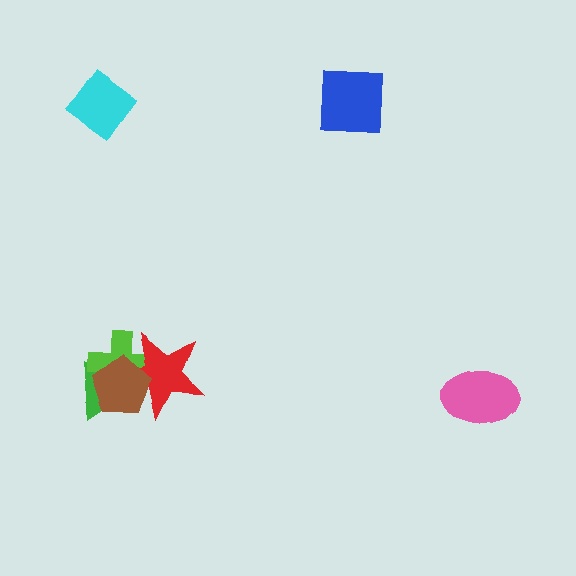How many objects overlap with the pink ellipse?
0 objects overlap with the pink ellipse.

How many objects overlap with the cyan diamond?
0 objects overlap with the cyan diamond.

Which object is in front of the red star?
The brown pentagon is in front of the red star.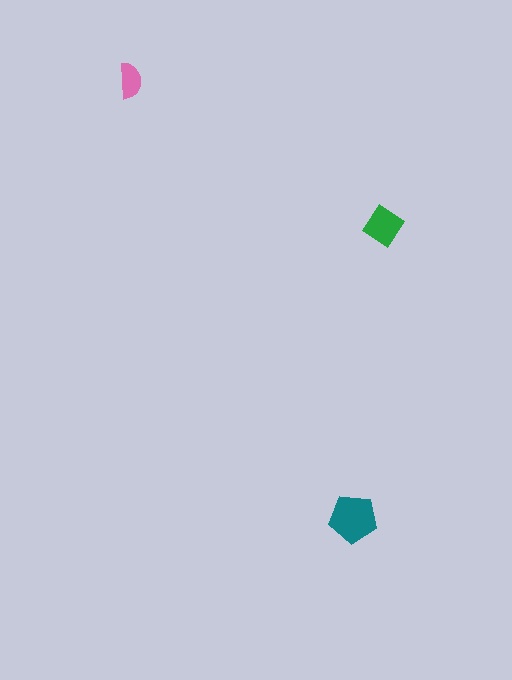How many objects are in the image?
There are 3 objects in the image.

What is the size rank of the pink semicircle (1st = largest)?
3rd.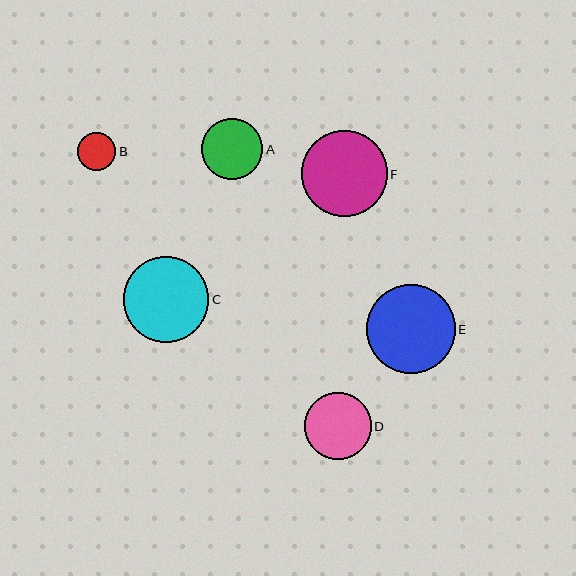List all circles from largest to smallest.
From largest to smallest: E, F, C, D, A, B.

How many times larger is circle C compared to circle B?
Circle C is approximately 2.2 times the size of circle B.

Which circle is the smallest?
Circle B is the smallest with a size of approximately 39 pixels.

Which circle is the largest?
Circle E is the largest with a size of approximately 89 pixels.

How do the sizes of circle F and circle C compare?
Circle F and circle C are approximately the same size.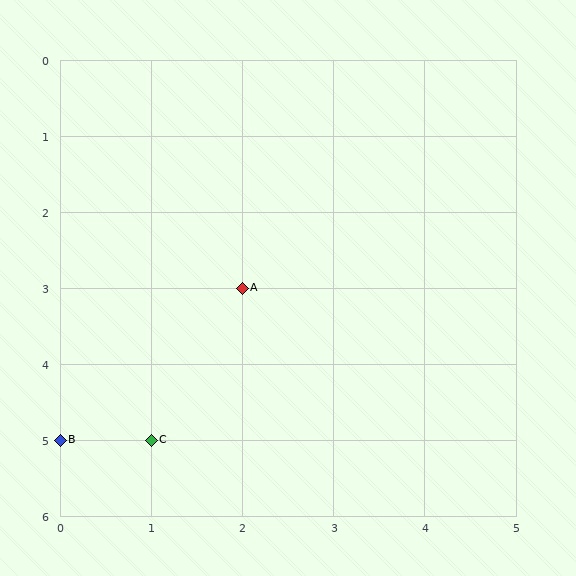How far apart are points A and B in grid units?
Points A and B are 2 columns and 2 rows apart (about 2.8 grid units diagonally).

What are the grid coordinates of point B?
Point B is at grid coordinates (0, 5).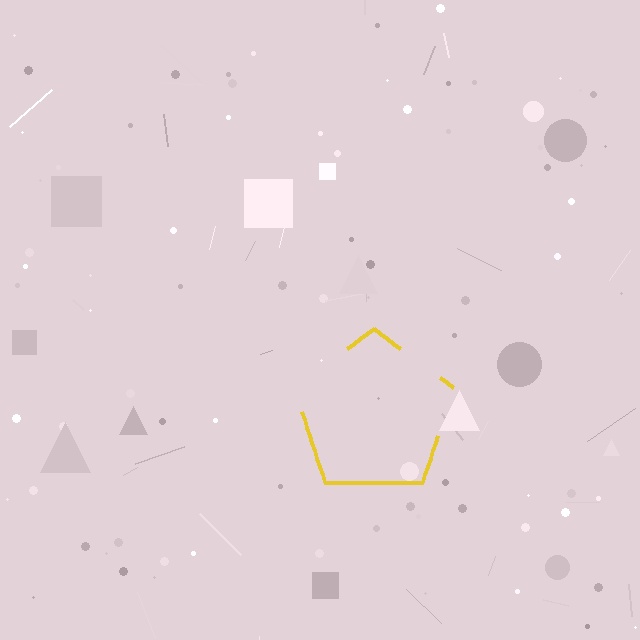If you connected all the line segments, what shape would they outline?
They would outline a pentagon.